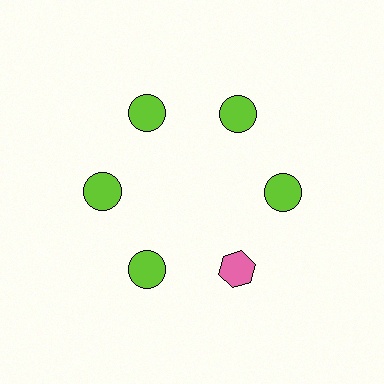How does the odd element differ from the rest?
It differs in both color (pink instead of lime) and shape (hexagon instead of circle).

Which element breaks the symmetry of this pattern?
The pink hexagon at roughly the 5 o'clock position breaks the symmetry. All other shapes are lime circles.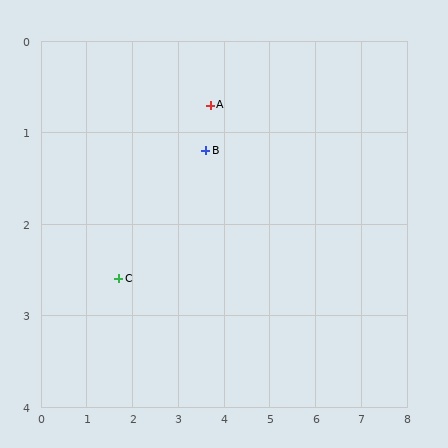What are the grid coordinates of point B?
Point B is at approximately (3.6, 1.2).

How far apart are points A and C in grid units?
Points A and C are about 2.8 grid units apart.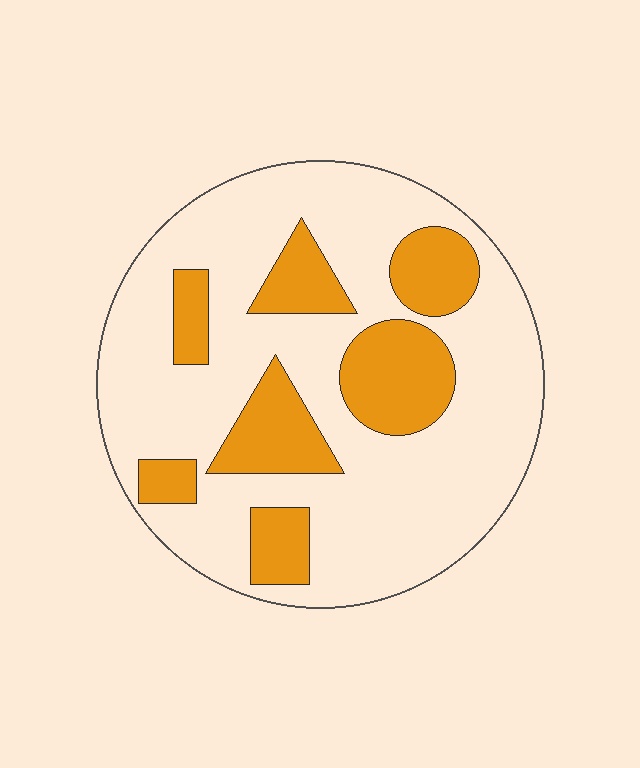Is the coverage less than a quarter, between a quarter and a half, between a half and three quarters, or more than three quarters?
Between a quarter and a half.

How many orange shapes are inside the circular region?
7.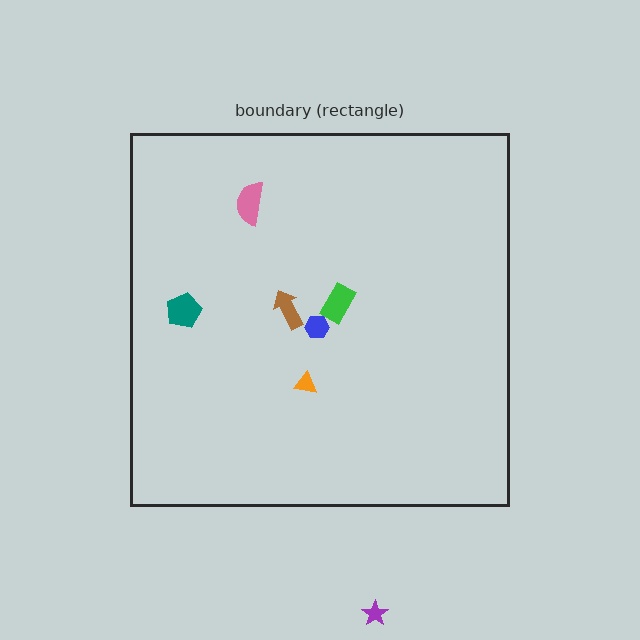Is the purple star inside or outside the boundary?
Outside.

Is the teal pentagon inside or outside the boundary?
Inside.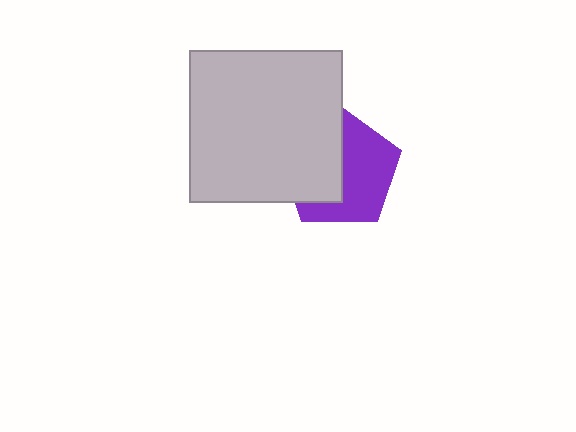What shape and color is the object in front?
The object in front is a light gray square.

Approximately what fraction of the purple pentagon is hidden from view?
Roughly 46% of the purple pentagon is hidden behind the light gray square.